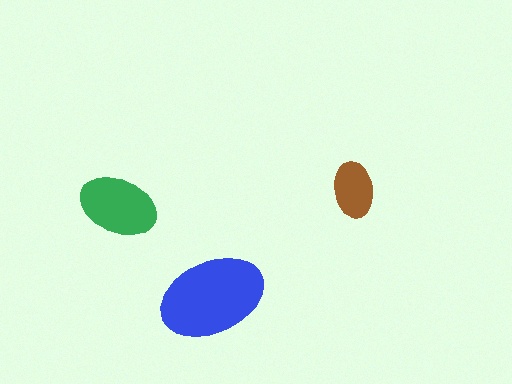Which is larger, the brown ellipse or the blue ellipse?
The blue one.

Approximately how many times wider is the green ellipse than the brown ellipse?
About 1.5 times wider.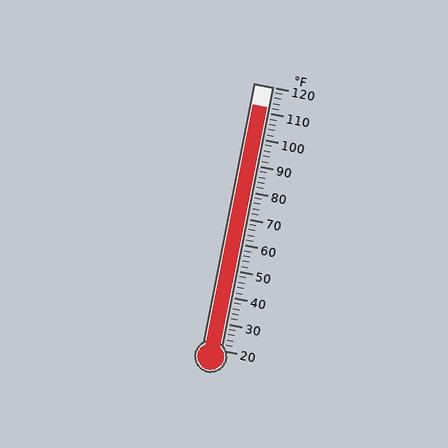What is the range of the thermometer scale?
The thermometer scale ranges from 20°F to 120°F.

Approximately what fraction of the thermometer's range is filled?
The thermometer is filled to approximately 90% of its range.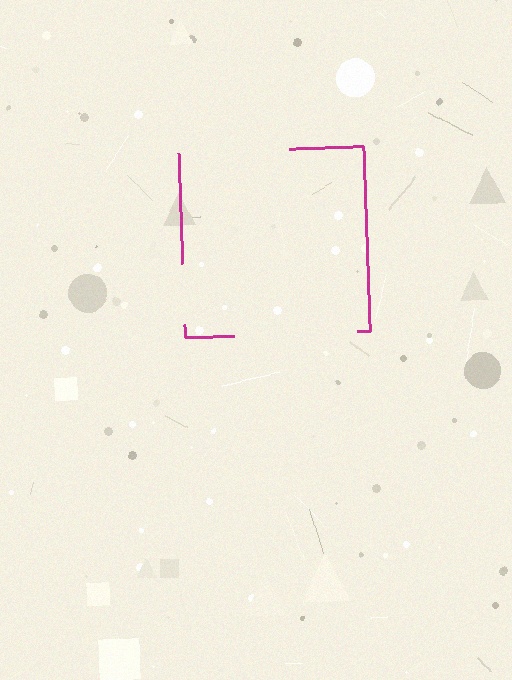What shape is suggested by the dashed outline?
The dashed outline suggests a square.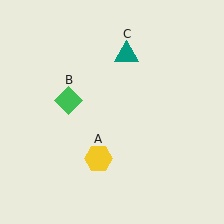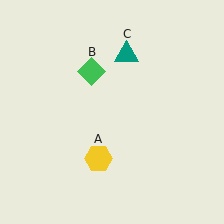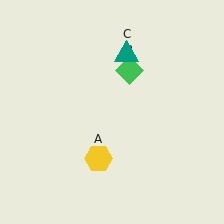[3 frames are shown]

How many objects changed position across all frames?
1 object changed position: green diamond (object B).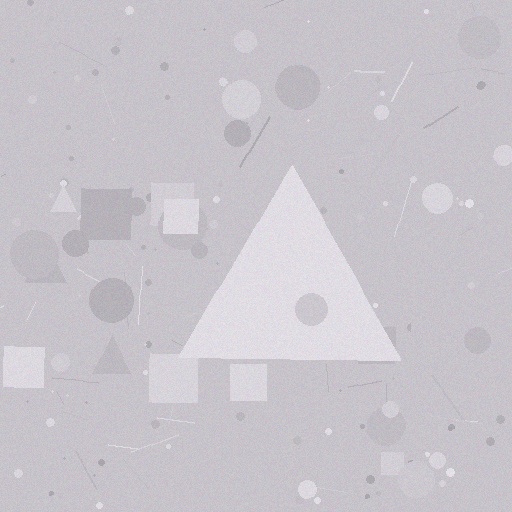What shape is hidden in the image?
A triangle is hidden in the image.